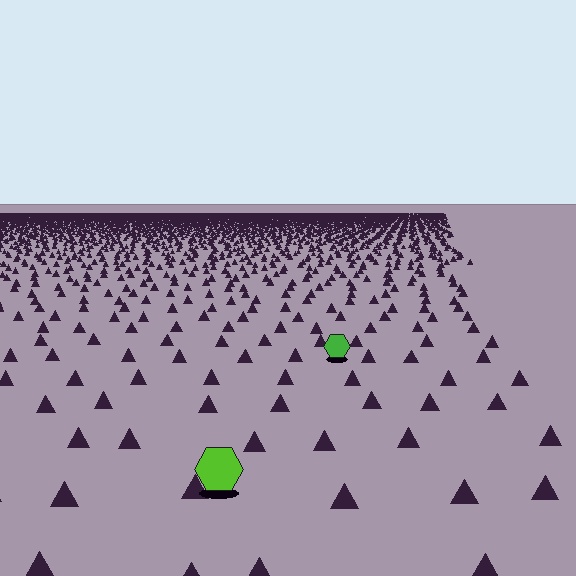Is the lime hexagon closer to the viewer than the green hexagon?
Yes. The lime hexagon is closer — you can tell from the texture gradient: the ground texture is coarser near it.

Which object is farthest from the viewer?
The green hexagon is farthest from the viewer. It appears smaller and the ground texture around it is denser.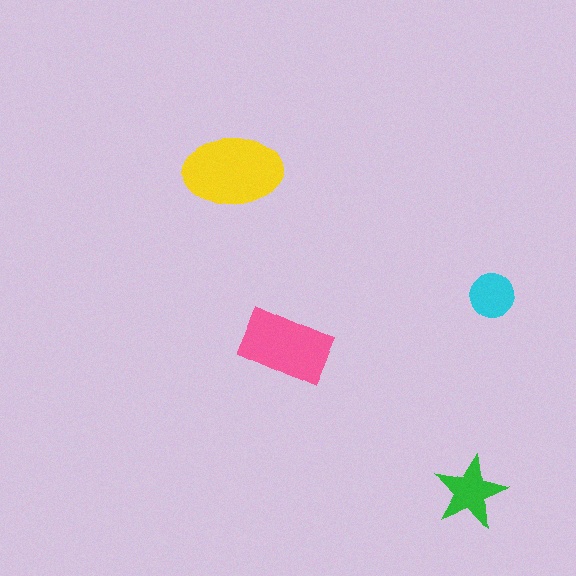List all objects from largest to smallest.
The yellow ellipse, the pink rectangle, the green star, the cyan circle.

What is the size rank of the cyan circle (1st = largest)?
4th.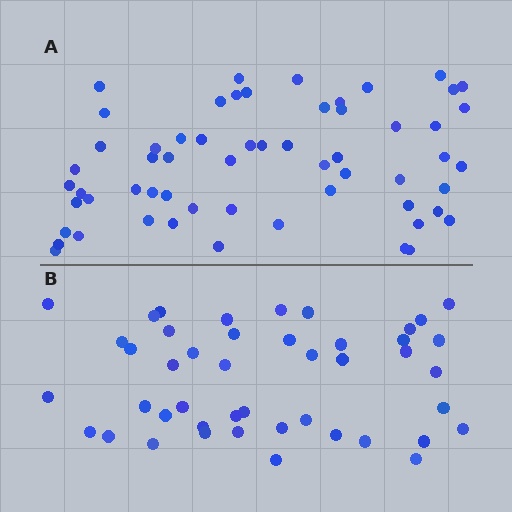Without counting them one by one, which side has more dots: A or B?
Region A (the top region) has more dots.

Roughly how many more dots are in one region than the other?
Region A has approximately 15 more dots than region B.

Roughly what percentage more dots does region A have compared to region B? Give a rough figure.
About 30% more.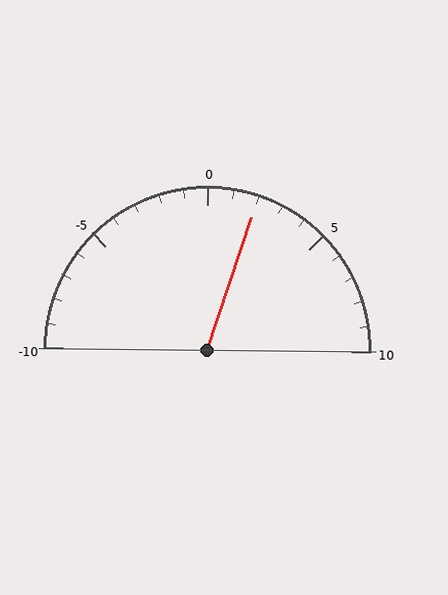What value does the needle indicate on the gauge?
The needle indicates approximately 2.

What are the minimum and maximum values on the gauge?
The gauge ranges from -10 to 10.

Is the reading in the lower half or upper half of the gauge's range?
The reading is in the upper half of the range (-10 to 10).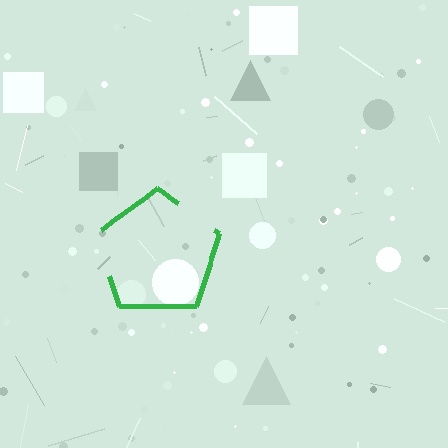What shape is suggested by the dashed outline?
The dashed outline suggests a pentagon.